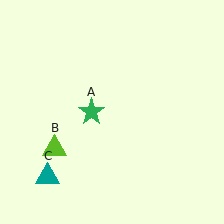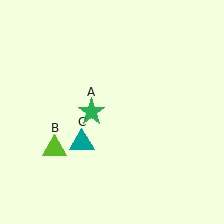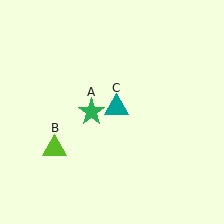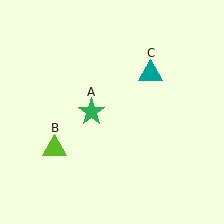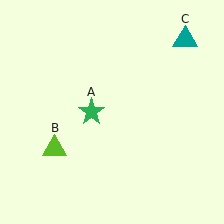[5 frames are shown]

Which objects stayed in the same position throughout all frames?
Green star (object A) and lime triangle (object B) remained stationary.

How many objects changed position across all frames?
1 object changed position: teal triangle (object C).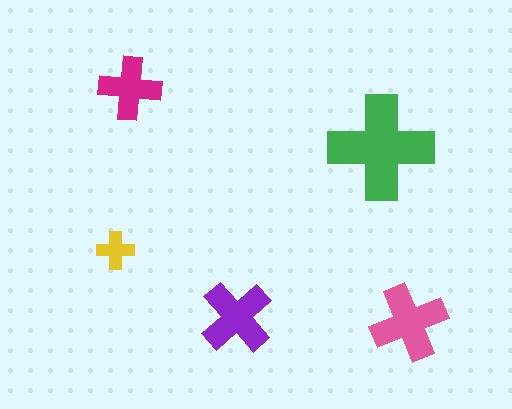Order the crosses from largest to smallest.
the green one, the pink one, the purple one, the magenta one, the yellow one.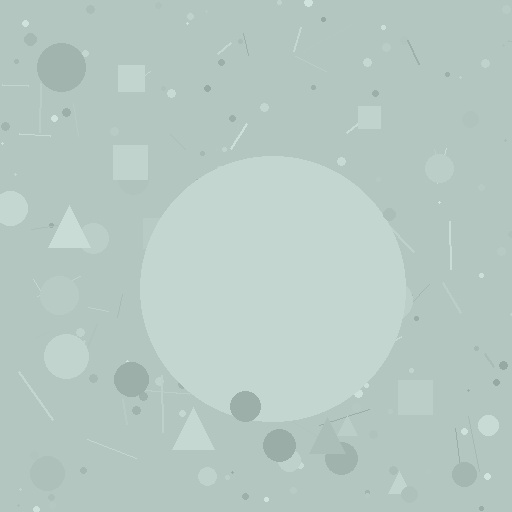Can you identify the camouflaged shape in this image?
The camouflaged shape is a circle.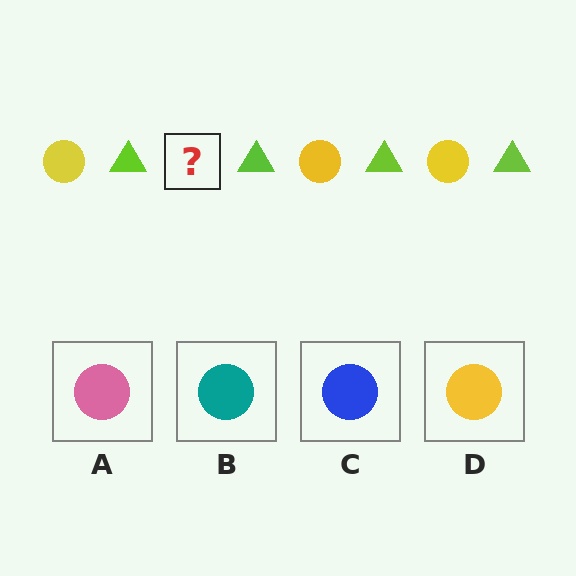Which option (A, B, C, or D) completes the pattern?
D.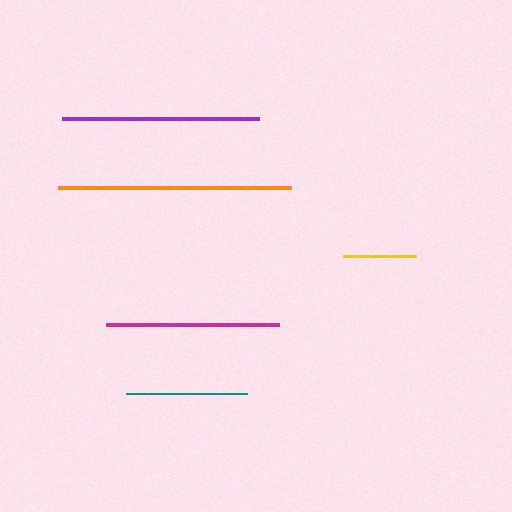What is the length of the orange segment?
The orange segment is approximately 232 pixels long.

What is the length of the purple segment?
The purple segment is approximately 197 pixels long.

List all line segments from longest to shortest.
From longest to shortest: orange, purple, magenta, teal, yellow.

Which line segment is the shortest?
The yellow line is the shortest at approximately 73 pixels.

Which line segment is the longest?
The orange line is the longest at approximately 232 pixels.